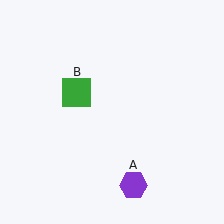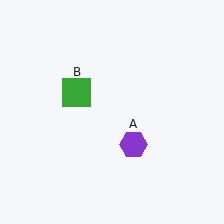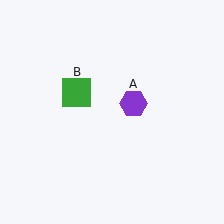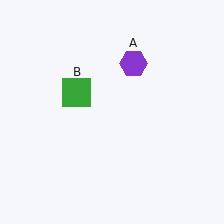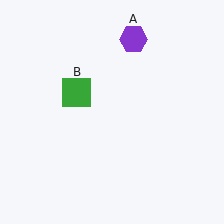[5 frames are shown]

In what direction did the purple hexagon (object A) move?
The purple hexagon (object A) moved up.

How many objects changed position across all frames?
1 object changed position: purple hexagon (object A).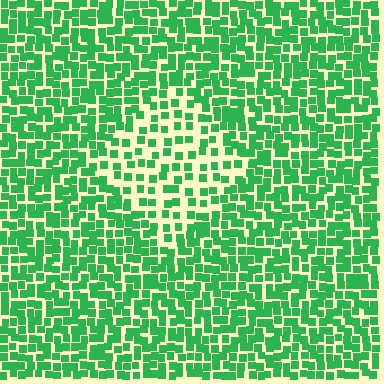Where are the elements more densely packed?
The elements are more densely packed outside the diamond boundary.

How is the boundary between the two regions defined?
The boundary is defined by a change in element density (approximately 1.9x ratio). All elements are the same color, size, and shape.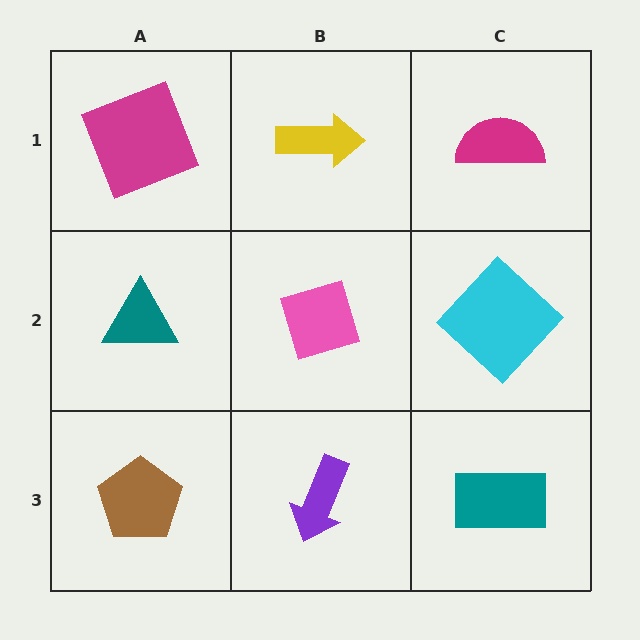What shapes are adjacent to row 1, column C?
A cyan diamond (row 2, column C), a yellow arrow (row 1, column B).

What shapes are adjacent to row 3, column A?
A teal triangle (row 2, column A), a purple arrow (row 3, column B).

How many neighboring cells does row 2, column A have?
3.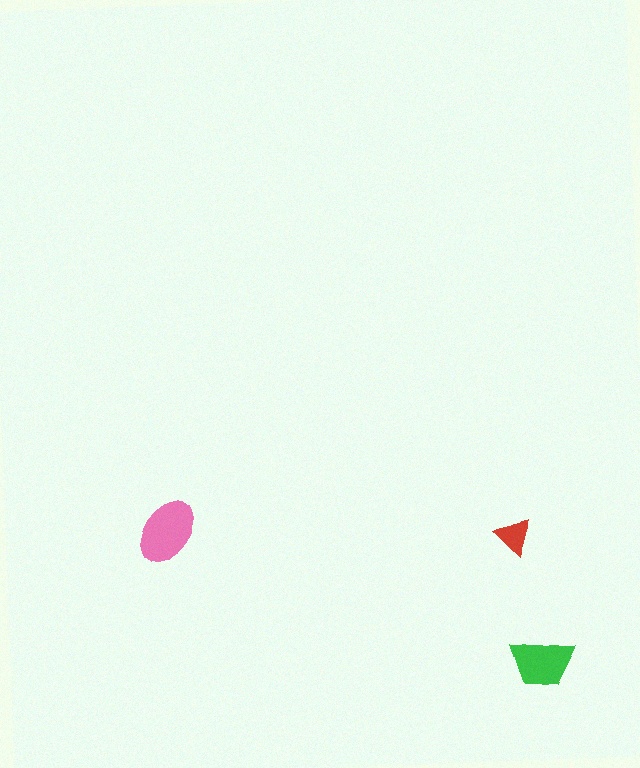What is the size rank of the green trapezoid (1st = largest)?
2nd.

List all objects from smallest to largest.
The red triangle, the green trapezoid, the pink ellipse.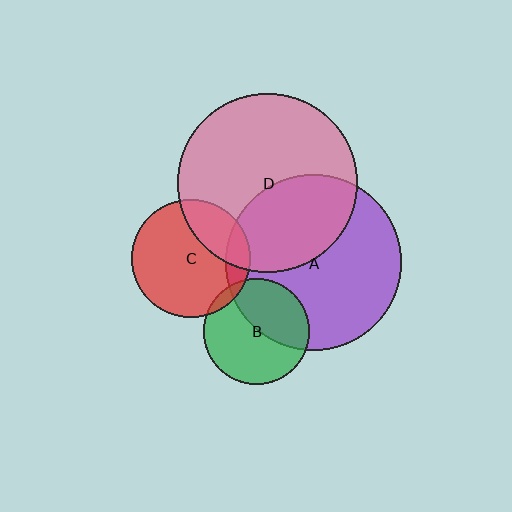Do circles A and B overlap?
Yes.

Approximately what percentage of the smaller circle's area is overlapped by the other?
Approximately 40%.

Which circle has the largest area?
Circle D (pink).